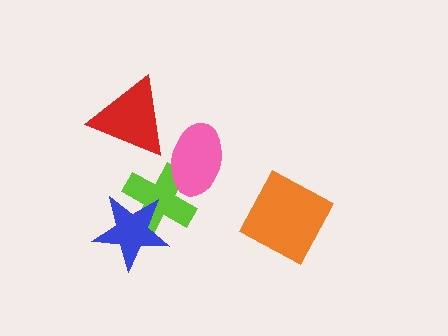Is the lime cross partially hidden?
Yes, it is partially covered by another shape.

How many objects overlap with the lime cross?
2 objects overlap with the lime cross.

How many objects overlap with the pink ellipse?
1 object overlaps with the pink ellipse.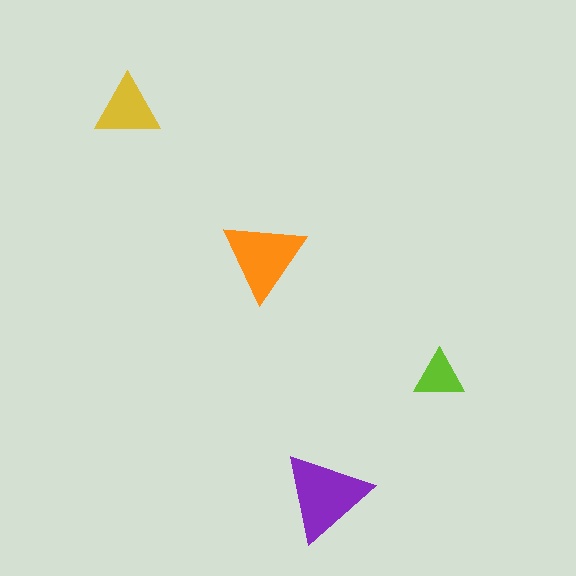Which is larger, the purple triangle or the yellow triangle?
The purple one.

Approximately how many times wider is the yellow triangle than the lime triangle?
About 1.5 times wider.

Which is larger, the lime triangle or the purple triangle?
The purple one.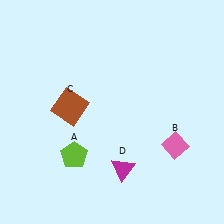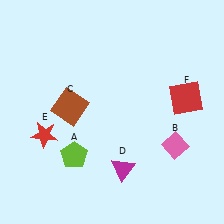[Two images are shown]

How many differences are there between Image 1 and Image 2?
There are 2 differences between the two images.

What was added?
A red star (E), a red square (F) were added in Image 2.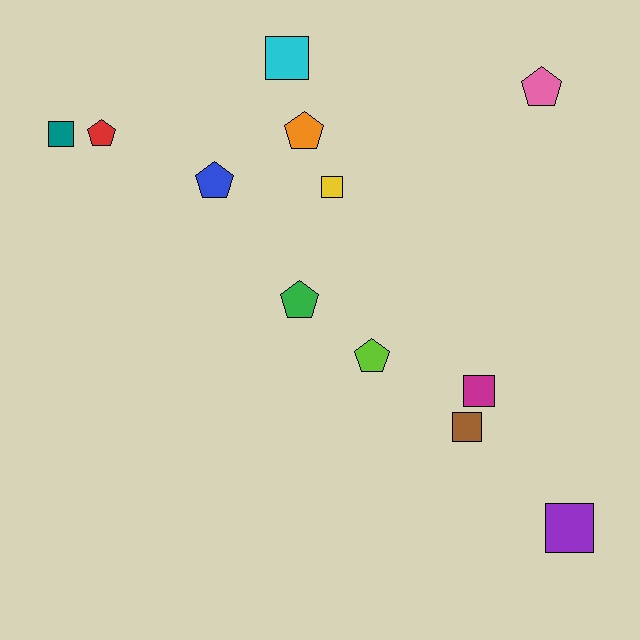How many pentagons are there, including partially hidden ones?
There are 6 pentagons.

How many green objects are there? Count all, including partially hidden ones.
There is 1 green object.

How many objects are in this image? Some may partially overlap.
There are 12 objects.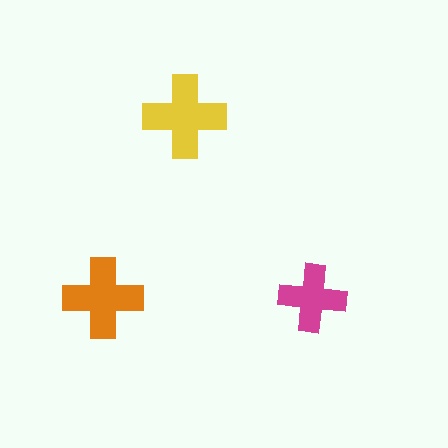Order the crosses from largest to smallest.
the yellow one, the orange one, the magenta one.